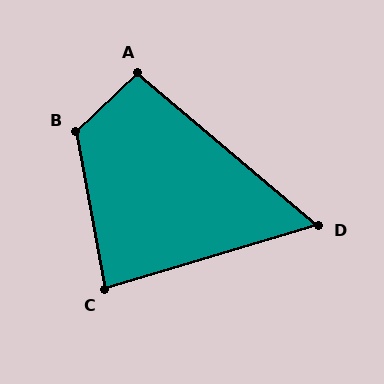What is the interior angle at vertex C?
Approximately 84 degrees (acute).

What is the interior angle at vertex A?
Approximately 96 degrees (obtuse).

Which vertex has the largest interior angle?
B, at approximately 123 degrees.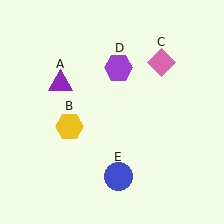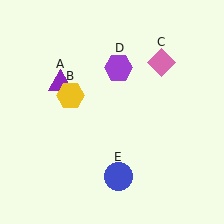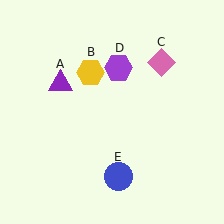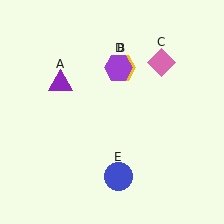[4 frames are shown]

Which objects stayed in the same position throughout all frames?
Purple triangle (object A) and pink diamond (object C) and purple hexagon (object D) and blue circle (object E) remained stationary.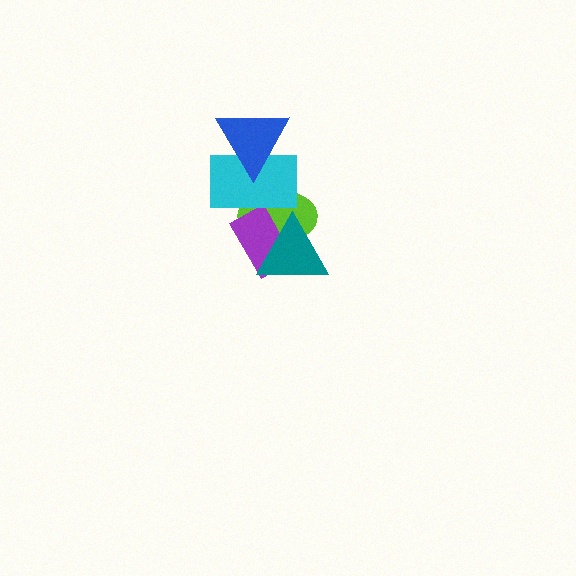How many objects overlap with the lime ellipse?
3 objects overlap with the lime ellipse.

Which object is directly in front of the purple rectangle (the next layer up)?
The cyan rectangle is directly in front of the purple rectangle.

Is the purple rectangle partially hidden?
Yes, it is partially covered by another shape.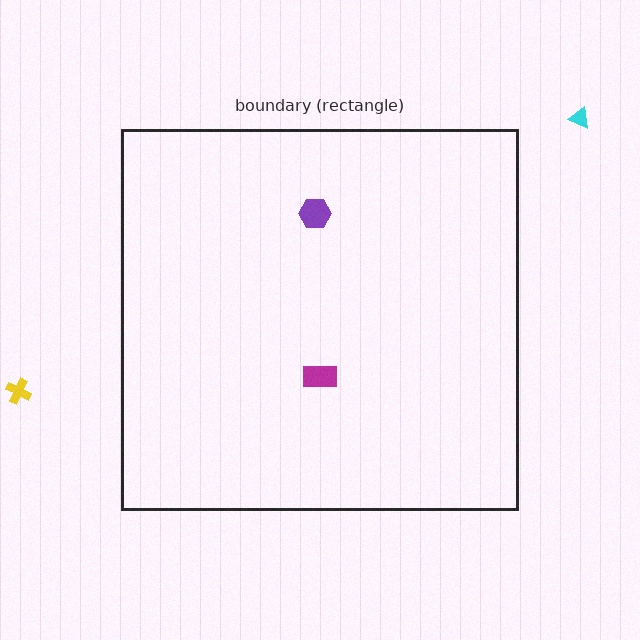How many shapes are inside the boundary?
2 inside, 2 outside.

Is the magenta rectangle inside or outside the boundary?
Inside.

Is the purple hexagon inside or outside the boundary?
Inside.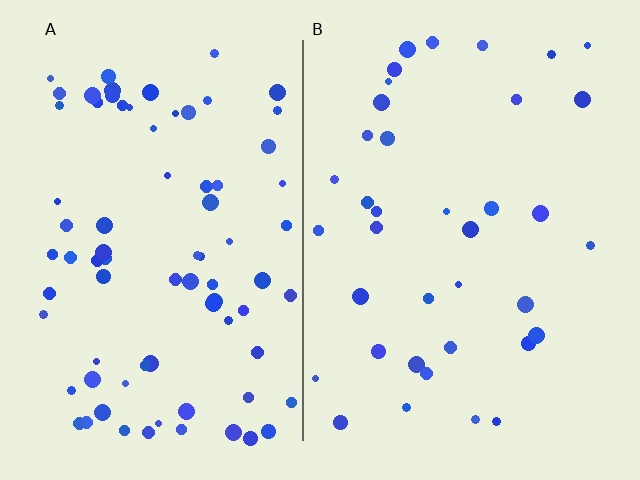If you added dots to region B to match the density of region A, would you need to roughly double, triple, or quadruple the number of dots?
Approximately double.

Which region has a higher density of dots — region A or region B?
A (the left).